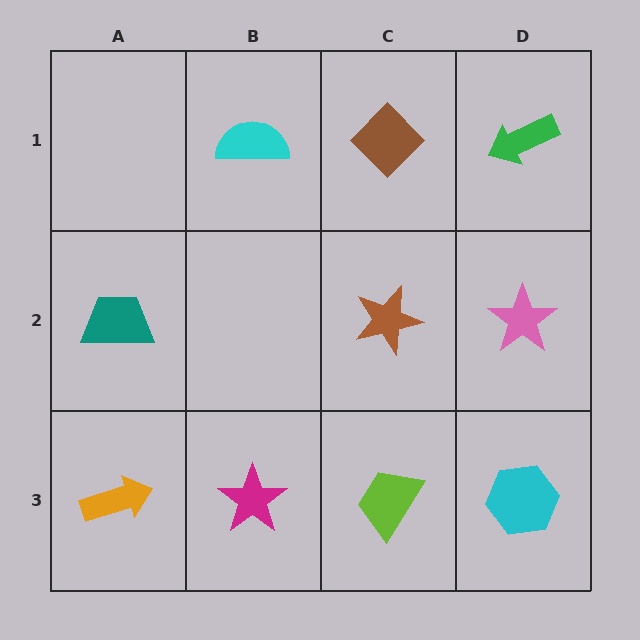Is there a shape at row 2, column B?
No, that cell is empty.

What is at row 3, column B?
A magenta star.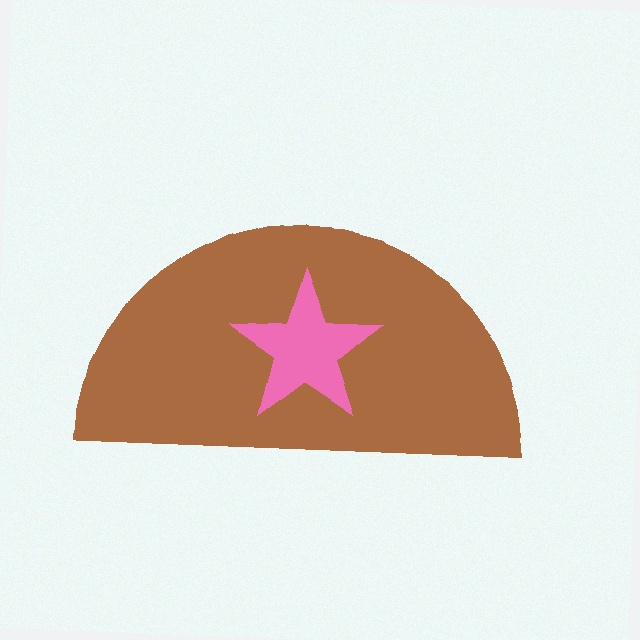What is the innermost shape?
The pink star.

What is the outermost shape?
The brown semicircle.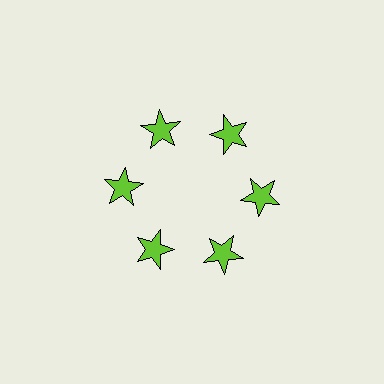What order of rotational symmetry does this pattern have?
This pattern has 6-fold rotational symmetry.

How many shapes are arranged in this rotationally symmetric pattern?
There are 6 shapes, arranged in 6 groups of 1.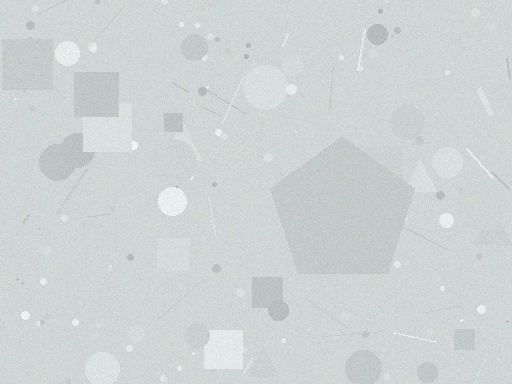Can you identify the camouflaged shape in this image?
The camouflaged shape is a pentagon.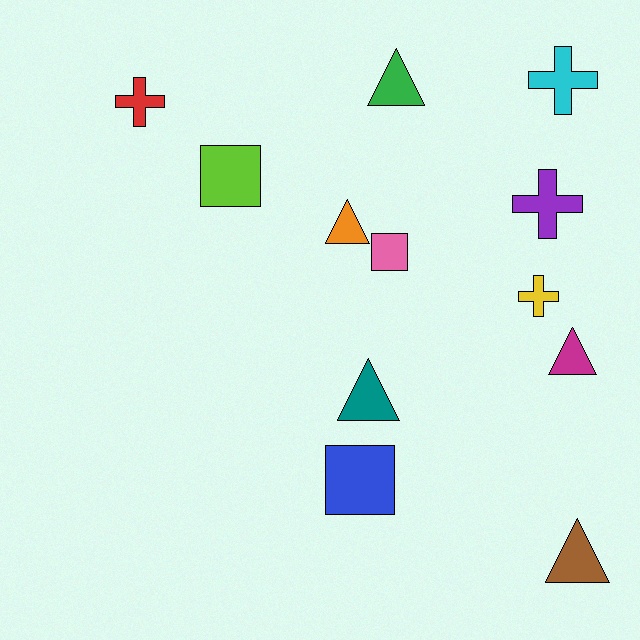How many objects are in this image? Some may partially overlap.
There are 12 objects.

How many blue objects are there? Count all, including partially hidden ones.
There is 1 blue object.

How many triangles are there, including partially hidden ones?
There are 5 triangles.